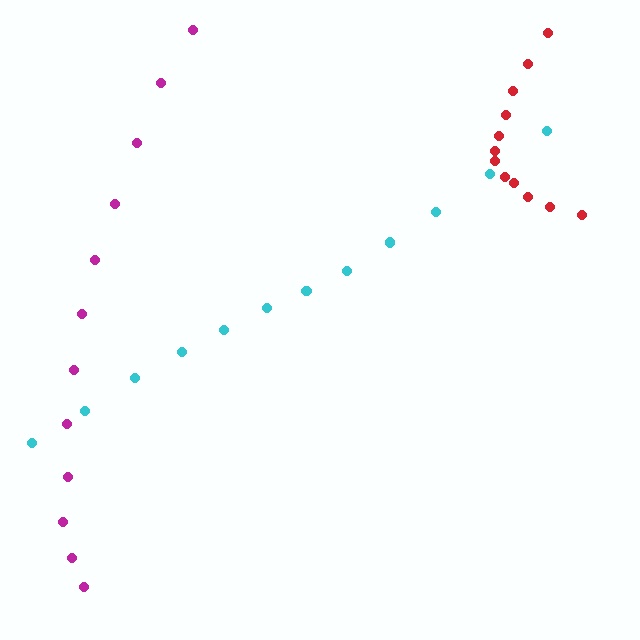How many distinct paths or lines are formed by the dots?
There are 3 distinct paths.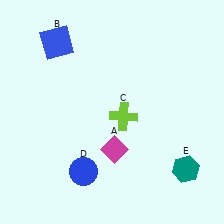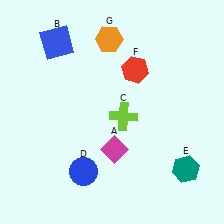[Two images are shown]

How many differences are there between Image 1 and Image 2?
There are 2 differences between the two images.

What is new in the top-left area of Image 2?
An orange hexagon (G) was added in the top-left area of Image 2.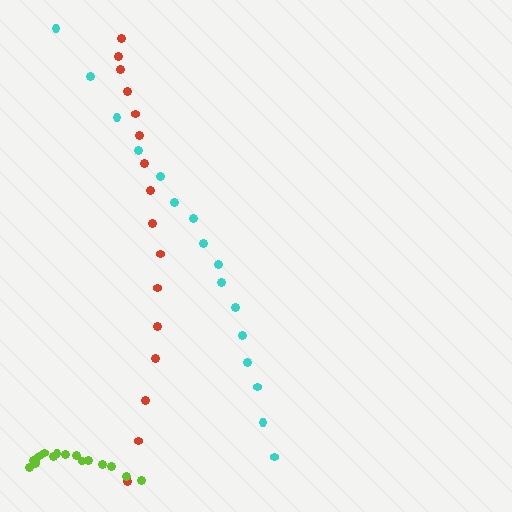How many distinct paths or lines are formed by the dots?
There are 3 distinct paths.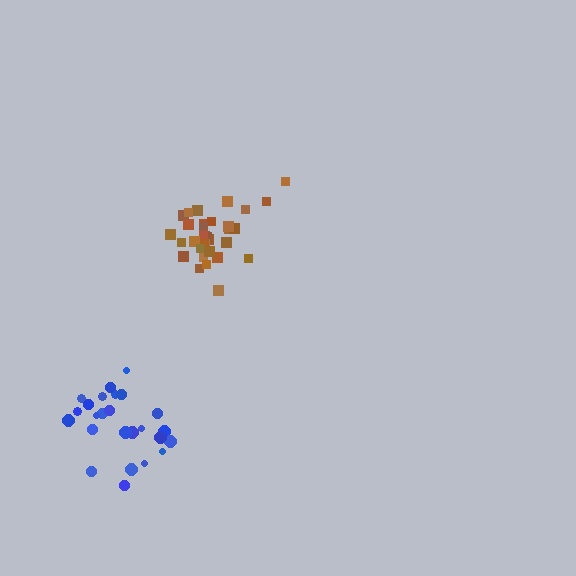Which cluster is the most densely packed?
Brown.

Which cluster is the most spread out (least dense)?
Blue.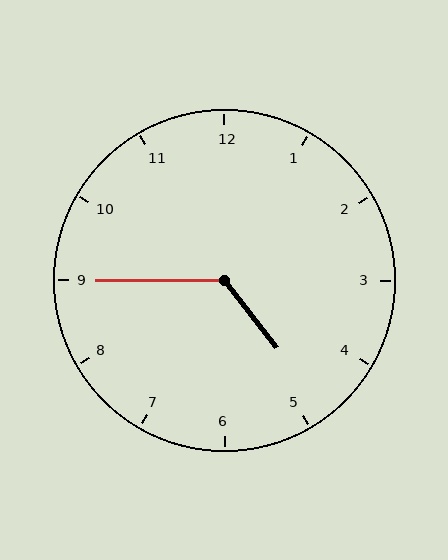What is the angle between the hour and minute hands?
Approximately 128 degrees.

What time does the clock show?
4:45.